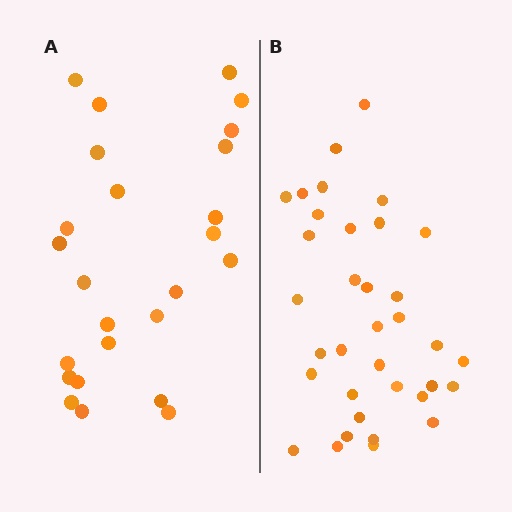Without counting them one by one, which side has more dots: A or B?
Region B (the right region) has more dots.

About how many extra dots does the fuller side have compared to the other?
Region B has roughly 10 or so more dots than region A.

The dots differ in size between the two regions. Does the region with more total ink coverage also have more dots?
No. Region A has more total ink coverage because its dots are larger, but region B actually contains more individual dots. Total area can be misleading — the number of items is what matters here.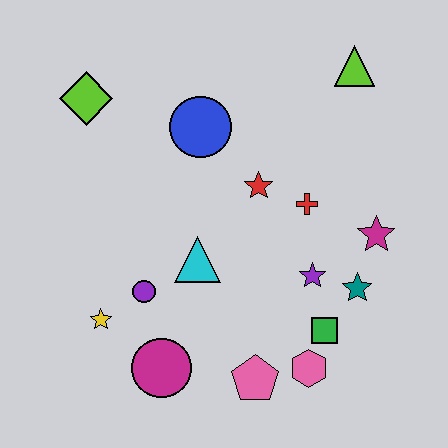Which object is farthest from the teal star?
The lime diamond is farthest from the teal star.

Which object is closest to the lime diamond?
The blue circle is closest to the lime diamond.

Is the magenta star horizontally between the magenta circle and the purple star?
No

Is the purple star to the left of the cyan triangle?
No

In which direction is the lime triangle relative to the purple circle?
The lime triangle is above the purple circle.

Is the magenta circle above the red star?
No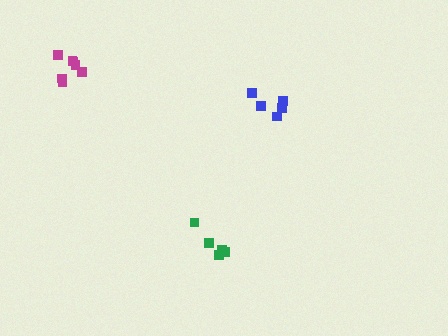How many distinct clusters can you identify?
There are 3 distinct clusters.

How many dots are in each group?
Group 1: 7 dots, Group 2: 5 dots, Group 3: 5 dots (17 total).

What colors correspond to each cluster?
The clusters are colored: magenta, green, blue.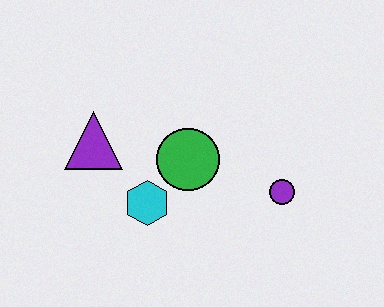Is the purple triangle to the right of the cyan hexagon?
No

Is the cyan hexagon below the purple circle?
Yes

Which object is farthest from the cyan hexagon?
The purple circle is farthest from the cyan hexagon.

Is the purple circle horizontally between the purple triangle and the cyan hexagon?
No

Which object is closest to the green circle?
The cyan hexagon is closest to the green circle.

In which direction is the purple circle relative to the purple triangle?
The purple circle is to the right of the purple triangle.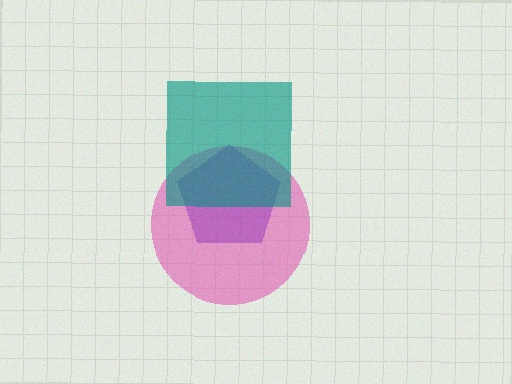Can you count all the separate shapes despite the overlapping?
Yes, there are 3 separate shapes.